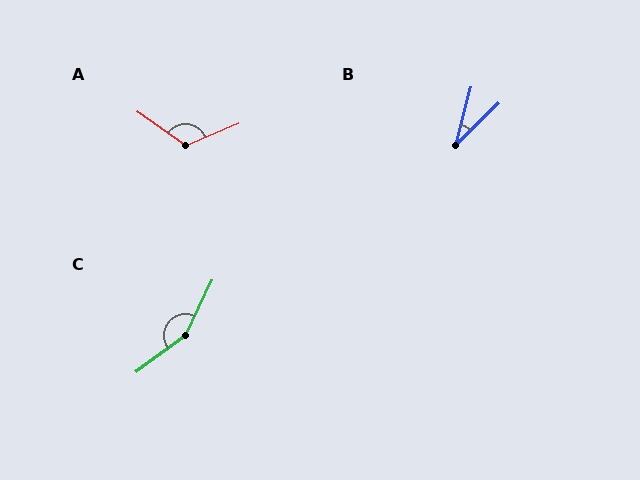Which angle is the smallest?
B, at approximately 31 degrees.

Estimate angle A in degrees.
Approximately 122 degrees.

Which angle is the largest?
C, at approximately 152 degrees.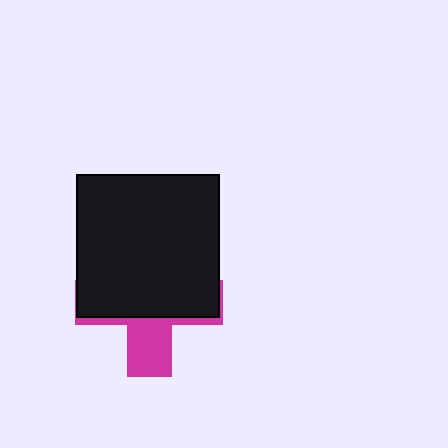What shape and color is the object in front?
The object in front is a black square.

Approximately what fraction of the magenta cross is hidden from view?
Roughly 68% of the magenta cross is hidden behind the black square.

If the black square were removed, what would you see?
You would see the complete magenta cross.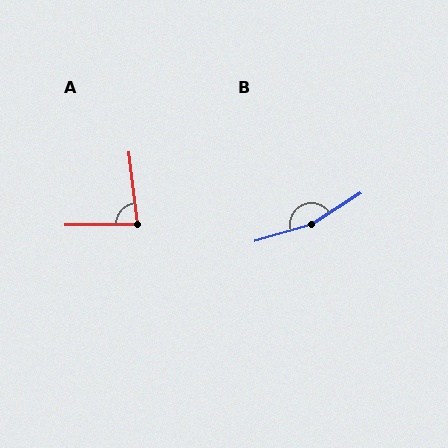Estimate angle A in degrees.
Approximately 84 degrees.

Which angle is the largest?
B, at approximately 164 degrees.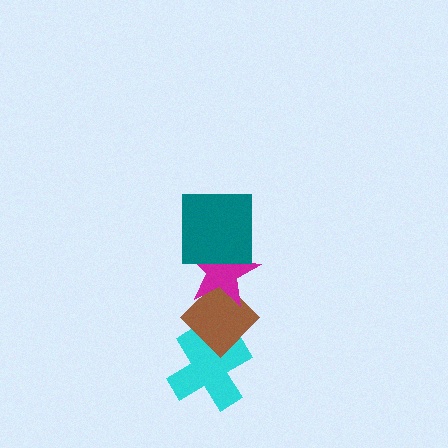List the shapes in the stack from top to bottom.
From top to bottom: the teal square, the magenta star, the brown diamond, the cyan cross.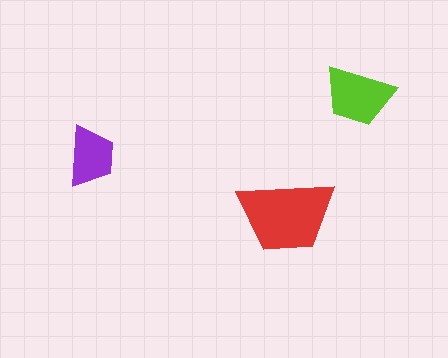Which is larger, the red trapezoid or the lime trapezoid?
The red one.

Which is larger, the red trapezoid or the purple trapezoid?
The red one.